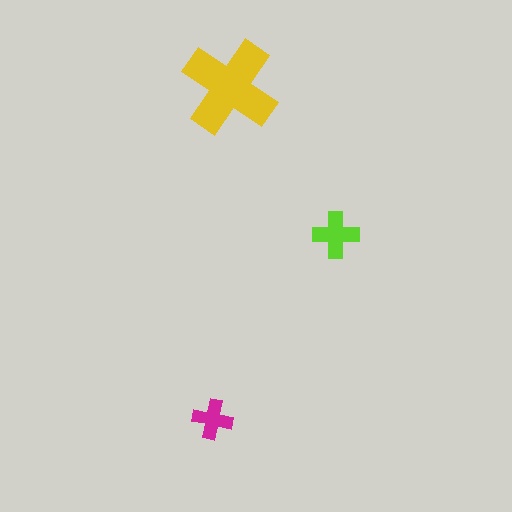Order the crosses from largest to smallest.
the yellow one, the lime one, the magenta one.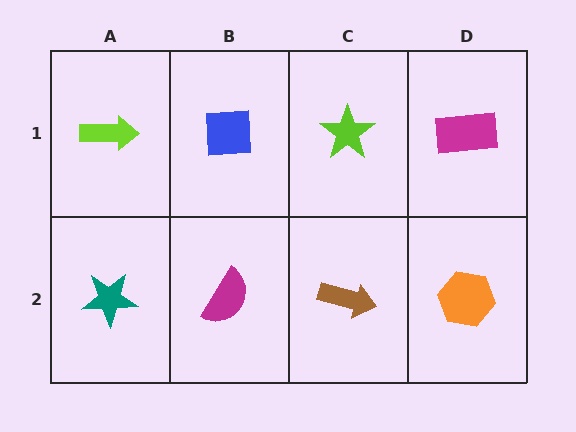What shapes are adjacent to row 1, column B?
A magenta semicircle (row 2, column B), a lime arrow (row 1, column A), a lime star (row 1, column C).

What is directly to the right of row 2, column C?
An orange hexagon.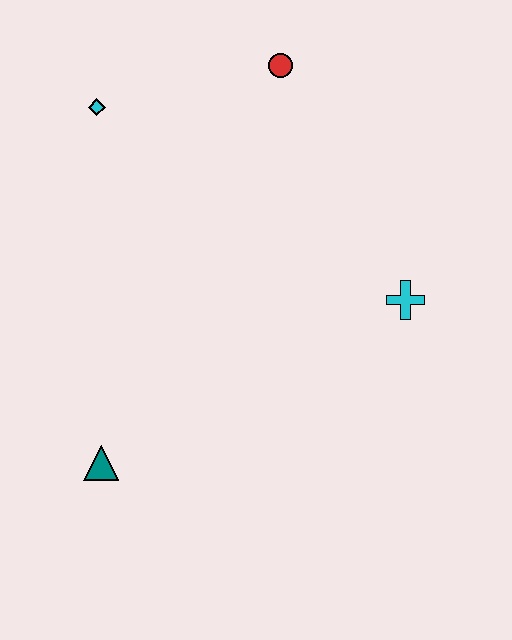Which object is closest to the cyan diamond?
The red circle is closest to the cyan diamond.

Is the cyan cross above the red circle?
No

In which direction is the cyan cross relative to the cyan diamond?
The cyan cross is to the right of the cyan diamond.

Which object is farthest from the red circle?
The teal triangle is farthest from the red circle.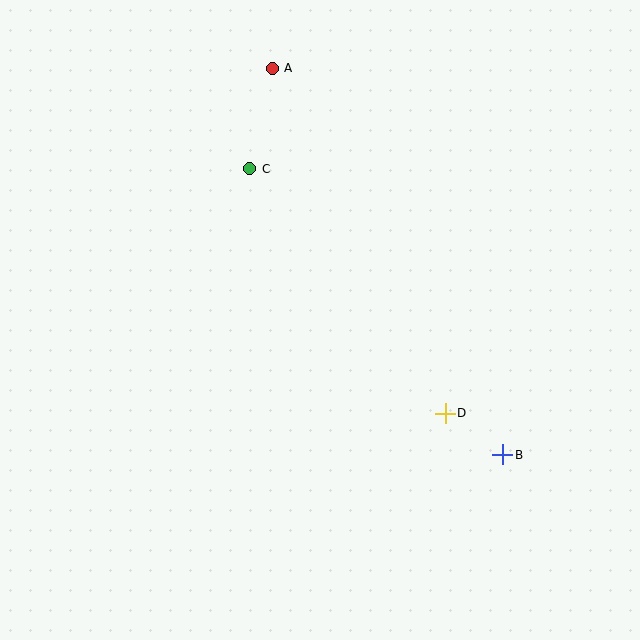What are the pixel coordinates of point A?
Point A is at (272, 68).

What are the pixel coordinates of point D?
Point D is at (445, 413).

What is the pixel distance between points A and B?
The distance between A and B is 450 pixels.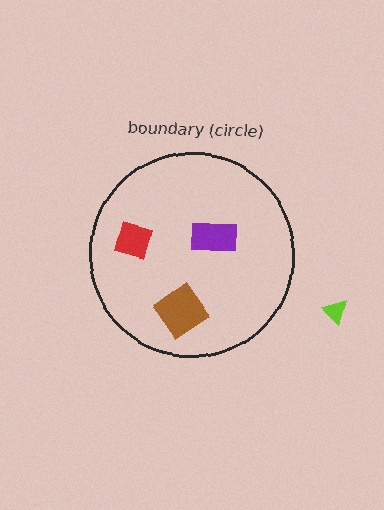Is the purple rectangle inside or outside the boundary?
Inside.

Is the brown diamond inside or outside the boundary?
Inside.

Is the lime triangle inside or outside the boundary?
Outside.